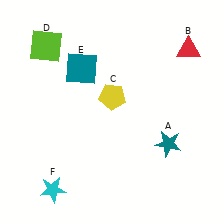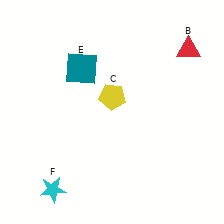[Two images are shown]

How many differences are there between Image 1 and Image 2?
There are 2 differences between the two images.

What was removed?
The lime square (D), the teal star (A) were removed in Image 2.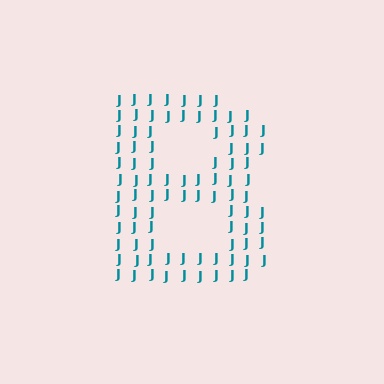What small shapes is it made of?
It is made of small letter J's.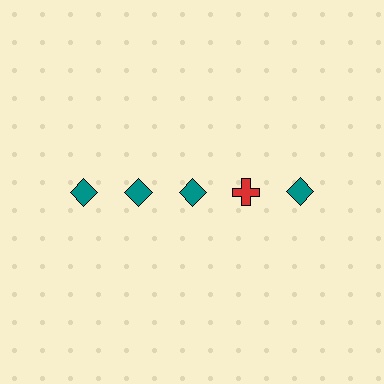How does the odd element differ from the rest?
It differs in both color (red instead of teal) and shape (cross instead of diamond).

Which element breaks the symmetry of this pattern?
The red cross in the top row, second from right column breaks the symmetry. All other shapes are teal diamonds.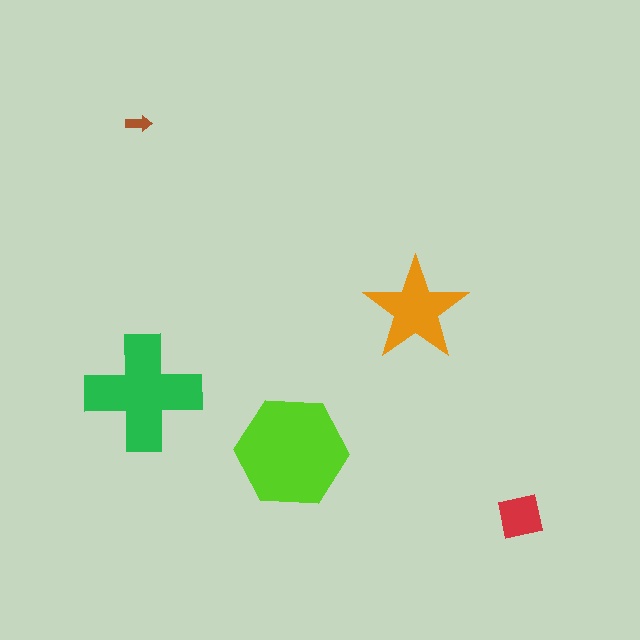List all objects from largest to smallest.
The lime hexagon, the green cross, the orange star, the red square, the brown arrow.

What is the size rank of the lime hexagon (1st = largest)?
1st.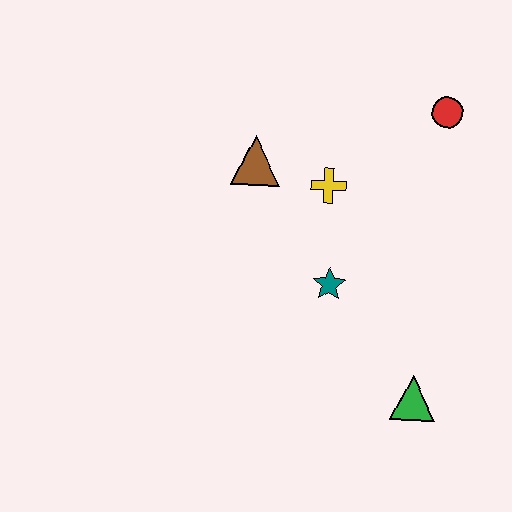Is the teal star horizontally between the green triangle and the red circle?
No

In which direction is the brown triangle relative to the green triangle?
The brown triangle is above the green triangle.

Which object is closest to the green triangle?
The teal star is closest to the green triangle.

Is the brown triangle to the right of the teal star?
No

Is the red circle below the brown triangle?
No